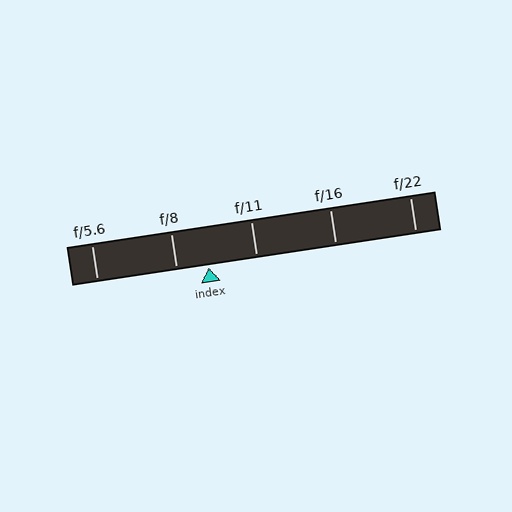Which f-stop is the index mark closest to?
The index mark is closest to f/8.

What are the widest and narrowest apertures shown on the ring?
The widest aperture shown is f/5.6 and the narrowest is f/22.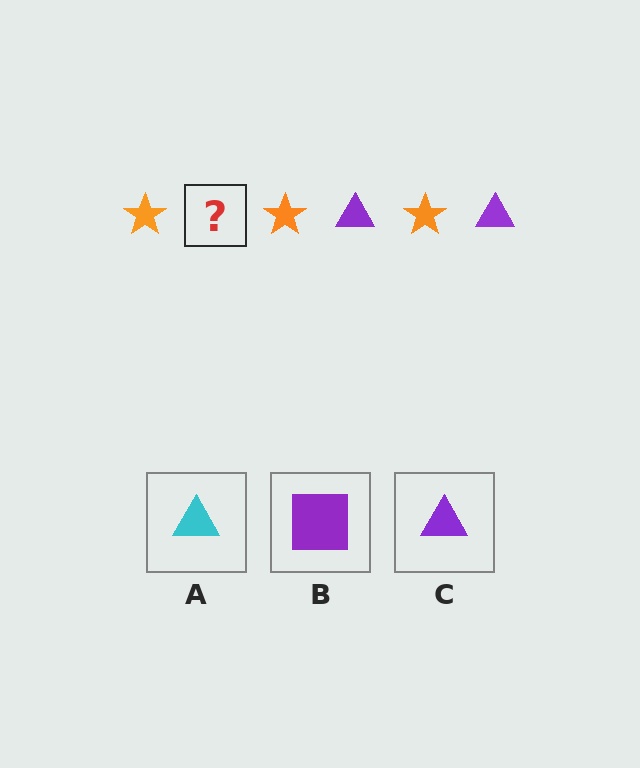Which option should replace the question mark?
Option C.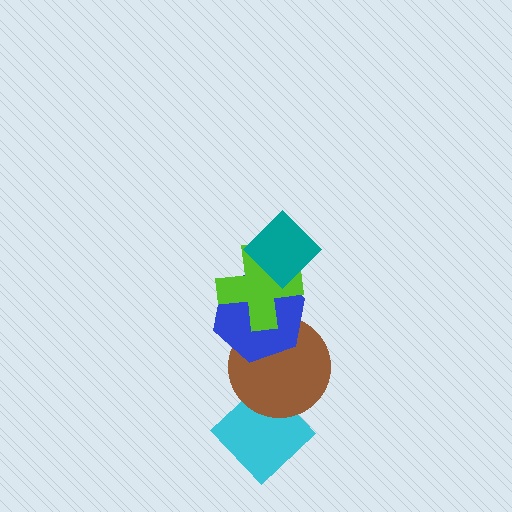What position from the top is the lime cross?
The lime cross is 2nd from the top.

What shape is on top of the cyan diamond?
The brown circle is on top of the cyan diamond.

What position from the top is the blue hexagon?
The blue hexagon is 3rd from the top.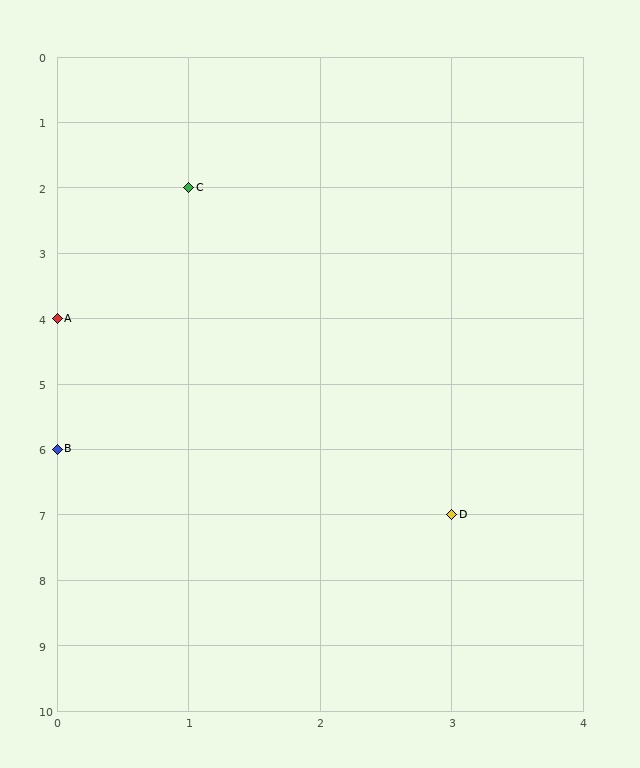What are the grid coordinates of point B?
Point B is at grid coordinates (0, 6).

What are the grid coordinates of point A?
Point A is at grid coordinates (0, 4).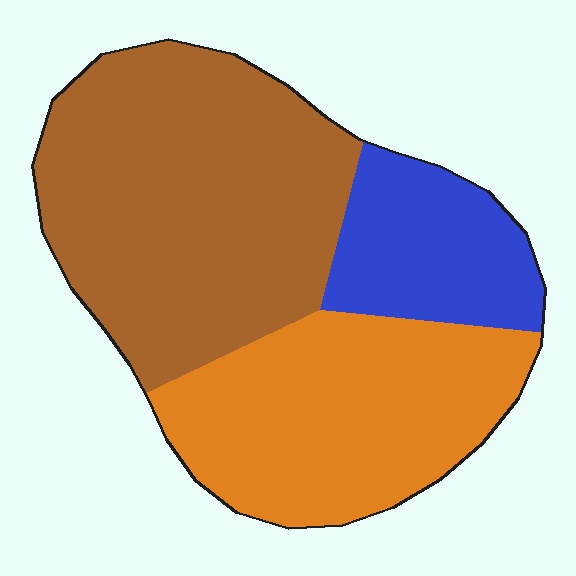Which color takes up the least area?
Blue, at roughly 15%.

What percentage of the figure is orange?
Orange takes up between a third and a half of the figure.